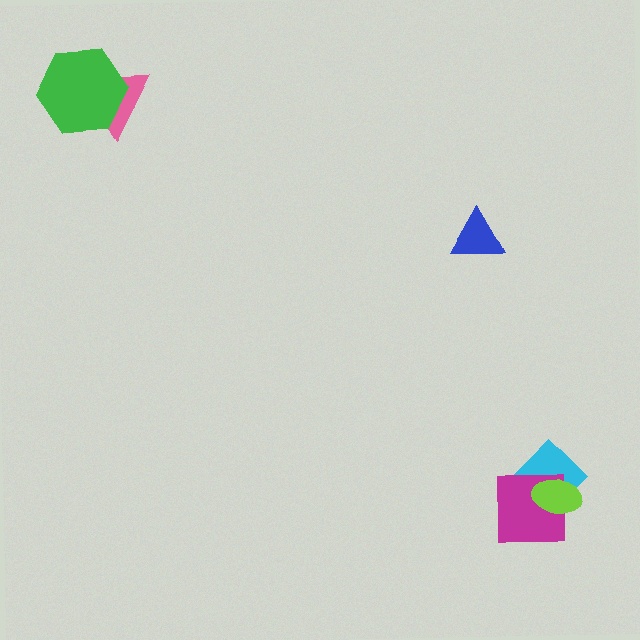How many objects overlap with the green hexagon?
1 object overlaps with the green hexagon.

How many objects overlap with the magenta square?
2 objects overlap with the magenta square.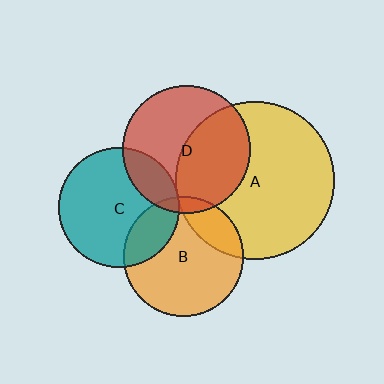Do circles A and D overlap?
Yes.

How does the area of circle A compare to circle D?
Approximately 1.5 times.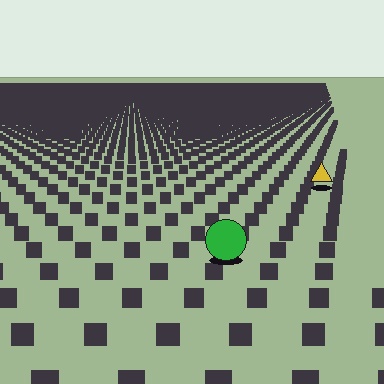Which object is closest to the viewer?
The green circle is closest. The texture marks near it are larger and more spread out.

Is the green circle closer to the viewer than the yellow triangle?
Yes. The green circle is closer — you can tell from the texture gradient: the ground texture is coarser near it.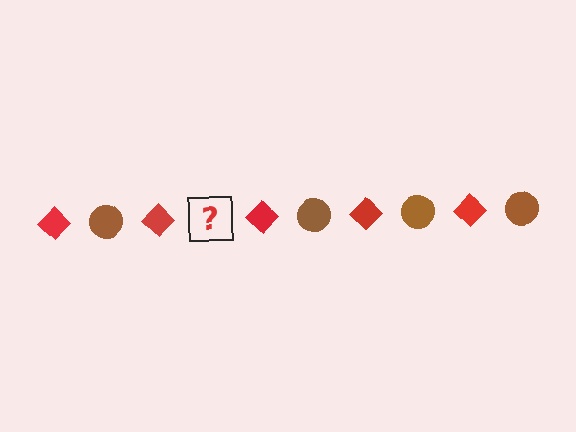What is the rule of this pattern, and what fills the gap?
The rule is that the pattern alternates between red diamond and brown circle. The gap should be filled with a brown circle.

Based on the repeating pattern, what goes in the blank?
The blank should be a brown circle.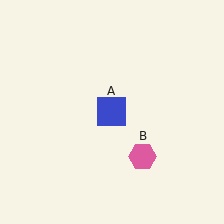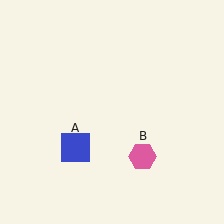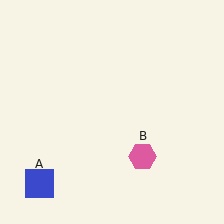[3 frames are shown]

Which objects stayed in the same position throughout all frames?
Pink hexagon (object B) remained stationary.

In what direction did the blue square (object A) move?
The blue square (object A) moved down and to the left.